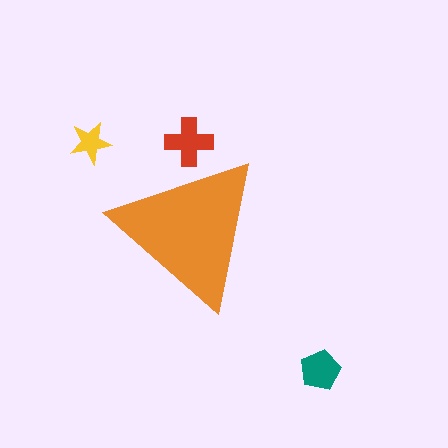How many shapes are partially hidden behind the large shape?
1 shape is partially hidden.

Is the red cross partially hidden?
Yes, the red cross is partially hidden behind the orange triangle.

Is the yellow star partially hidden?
No, the yellow star is fully visible.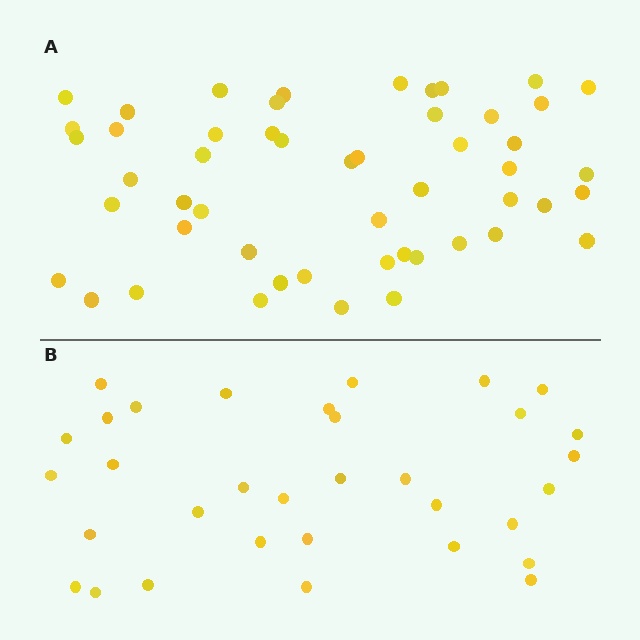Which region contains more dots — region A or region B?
Region A (the top region) has more dots.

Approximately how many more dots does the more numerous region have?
Region A has approximately 20 more dots than region B.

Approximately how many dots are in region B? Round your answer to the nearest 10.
About 30 dots. (The exact count is 33, which rounds to 30.)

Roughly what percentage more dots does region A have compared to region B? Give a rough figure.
About 55% more.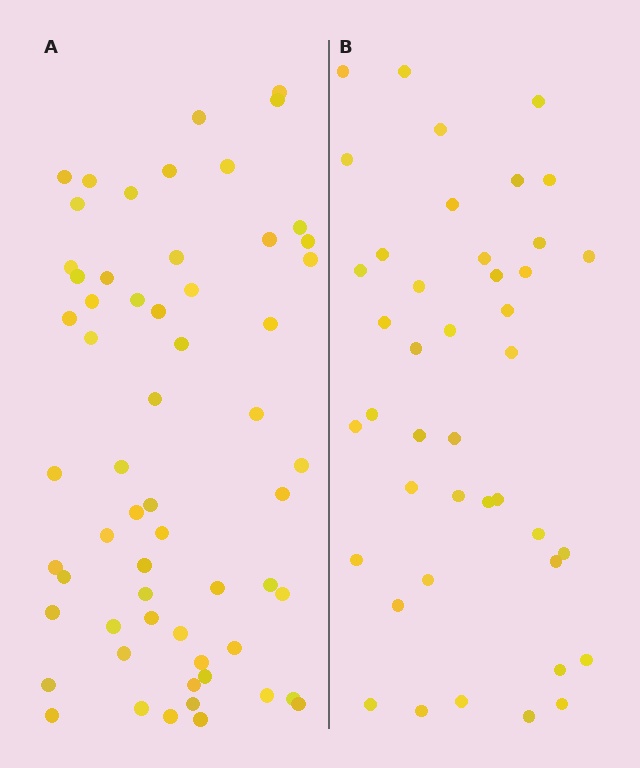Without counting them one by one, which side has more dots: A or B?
Region A (the left region) has more dots.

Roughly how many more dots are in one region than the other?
Region A has approximately 20 more dots than region B.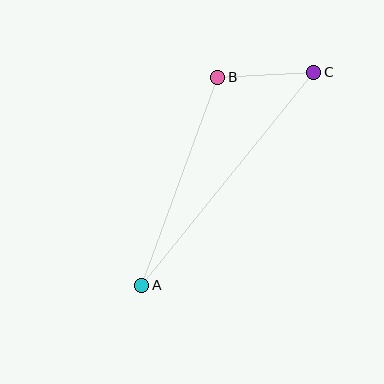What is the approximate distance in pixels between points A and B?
The distance between A and B is approximately 222 pixels.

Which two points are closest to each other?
Points B and C are closest to each other.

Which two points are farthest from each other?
Points A and C are farthest from each other.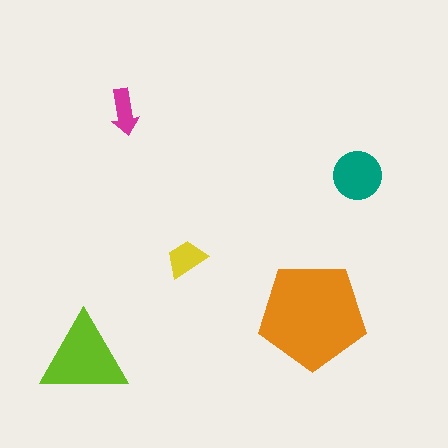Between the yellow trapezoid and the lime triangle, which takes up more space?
The lime triangle.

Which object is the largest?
The orange pentagon.